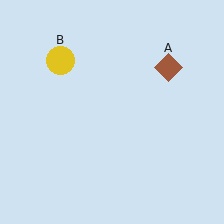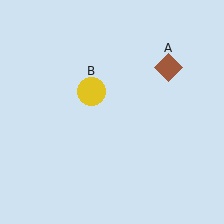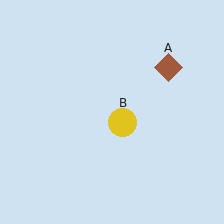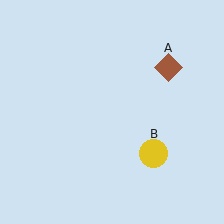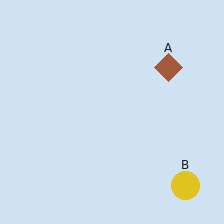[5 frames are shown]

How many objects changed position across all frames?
1 object changed position: yellow circle (object B).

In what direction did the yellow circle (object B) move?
The yellow circle (object B) moved down and to the right.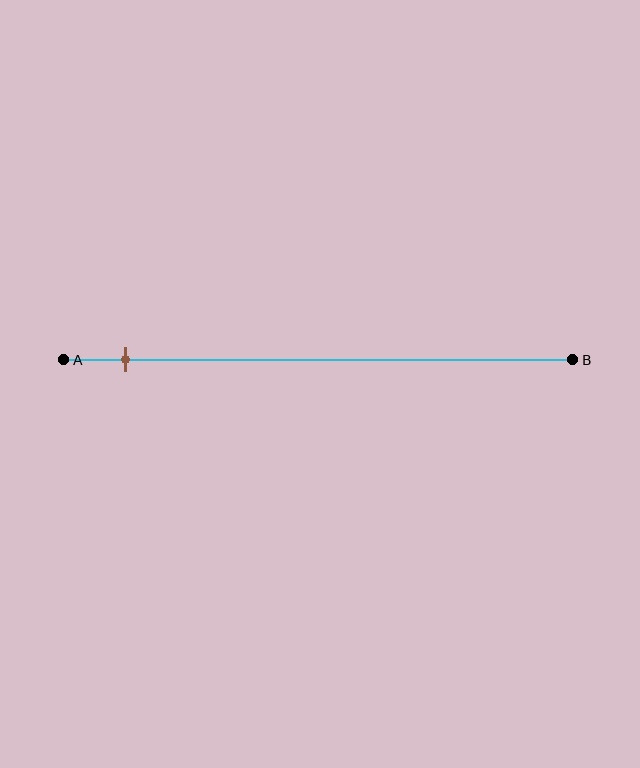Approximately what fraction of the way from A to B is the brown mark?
The brown mark is approximately 10% of the way from A to B.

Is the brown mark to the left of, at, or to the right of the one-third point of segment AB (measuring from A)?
The brown mark is to the left of the one-third point of segment AB.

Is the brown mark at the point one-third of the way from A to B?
No, the mark is at about 10% from A, not at the 33% one-third point.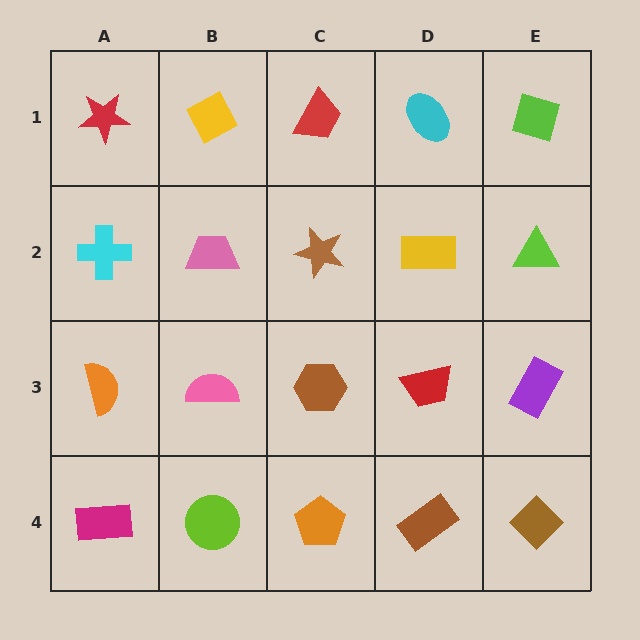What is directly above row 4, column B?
A pink semicircle.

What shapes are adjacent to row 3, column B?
A pink trapezoid (row 2, column B), a lime circle (row 4, column B), an orange semicircle (row 3, column A), a brown hexagon (row 3, column C).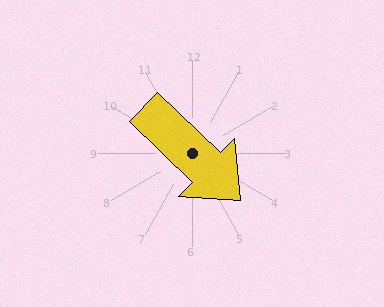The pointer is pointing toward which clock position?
Roughly 4 o'clock.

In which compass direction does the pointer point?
Southeast.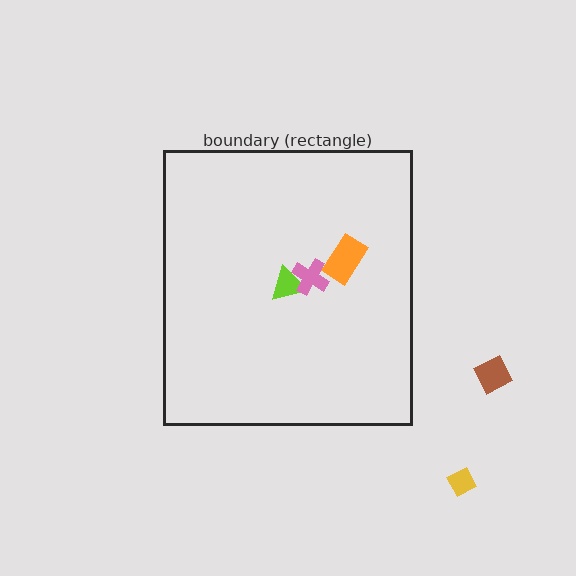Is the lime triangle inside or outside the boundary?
Inside.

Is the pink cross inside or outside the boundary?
Inside.